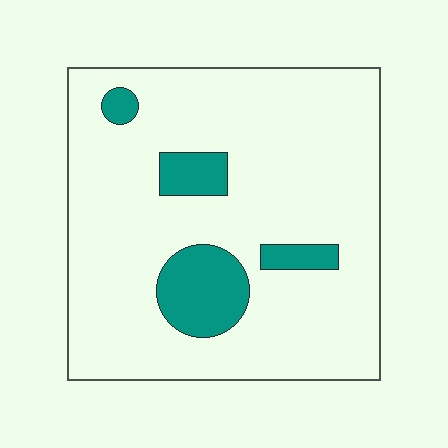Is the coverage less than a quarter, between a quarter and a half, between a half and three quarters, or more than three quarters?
Less than a quarter.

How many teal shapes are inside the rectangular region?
4.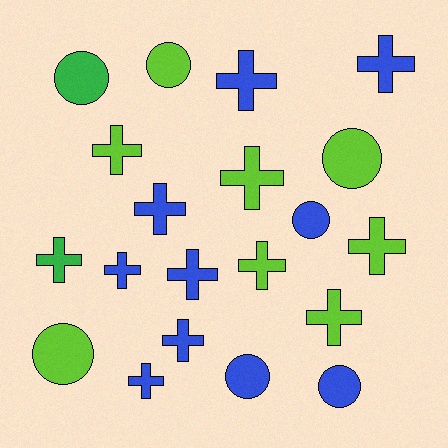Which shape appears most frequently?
Cross, with 13 objects.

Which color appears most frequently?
Blue, with 10 objects.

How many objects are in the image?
There are 20 objects.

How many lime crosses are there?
There are 5 lime crosses.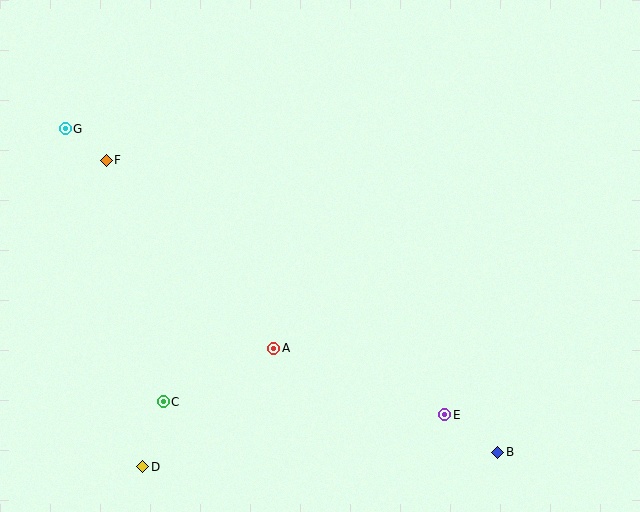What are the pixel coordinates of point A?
Point A is at (274, 348).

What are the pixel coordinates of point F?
Point F is at (106, 160).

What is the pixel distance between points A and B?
The distance between A and B is 247 pixels.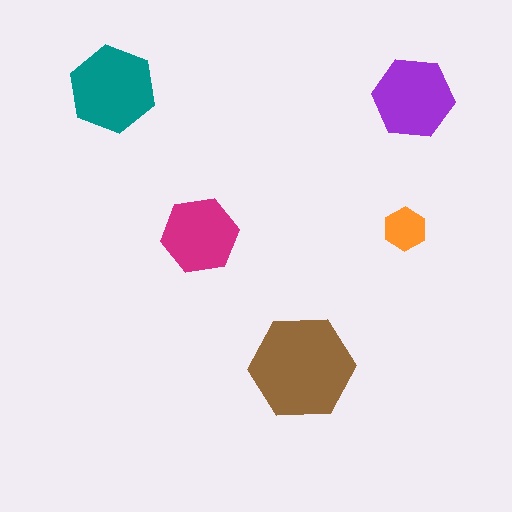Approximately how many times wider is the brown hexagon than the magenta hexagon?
About 1.5 times wider.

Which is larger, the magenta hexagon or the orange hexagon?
The magenta one.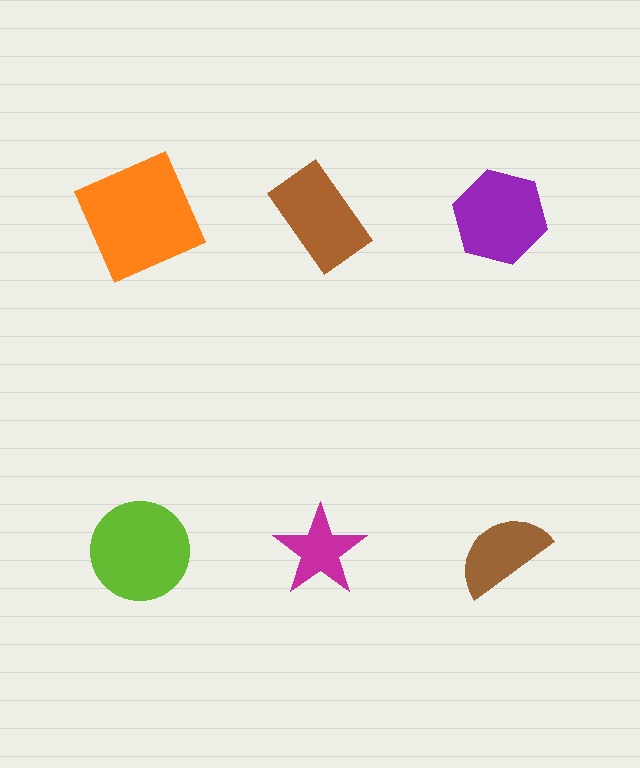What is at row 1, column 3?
A purple hexagon.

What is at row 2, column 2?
A magenta star.